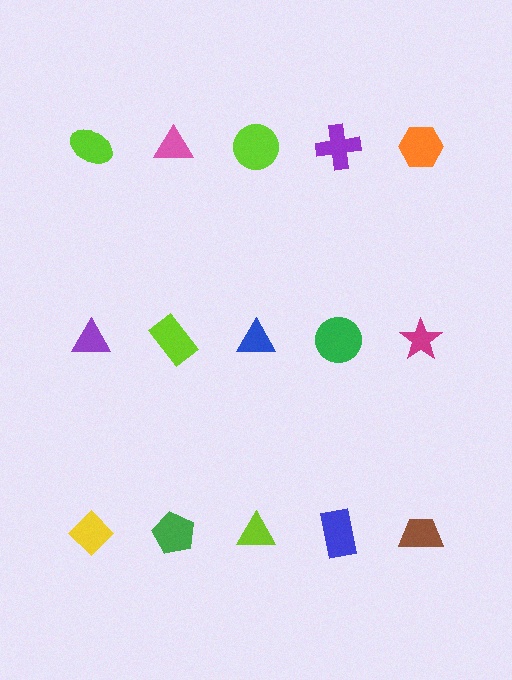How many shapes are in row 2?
5 shapes.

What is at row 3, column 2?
A green pentagon.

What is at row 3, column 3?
A lime triangle.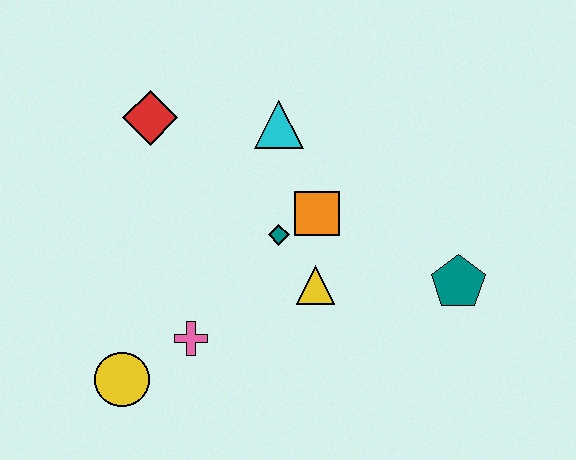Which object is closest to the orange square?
The teal diamond is closest to the orange square.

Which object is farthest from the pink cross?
The teal pentagon is farthest from the pink cross.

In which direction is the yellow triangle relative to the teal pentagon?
The yellow triangle is to the left of the teal pentagon.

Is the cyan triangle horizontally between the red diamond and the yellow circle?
No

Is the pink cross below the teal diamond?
Yes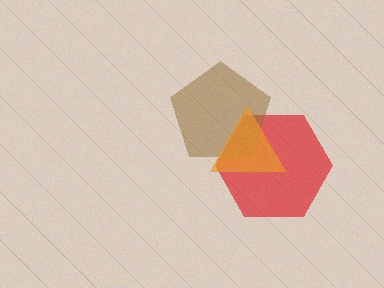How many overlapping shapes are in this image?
There are 3 overlapping shapes in the image.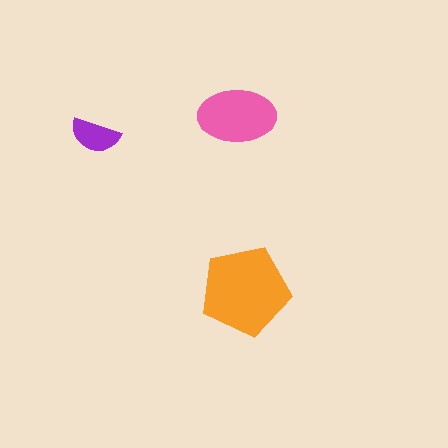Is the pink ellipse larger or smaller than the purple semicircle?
Larger.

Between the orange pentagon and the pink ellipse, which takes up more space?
The orange pentagon.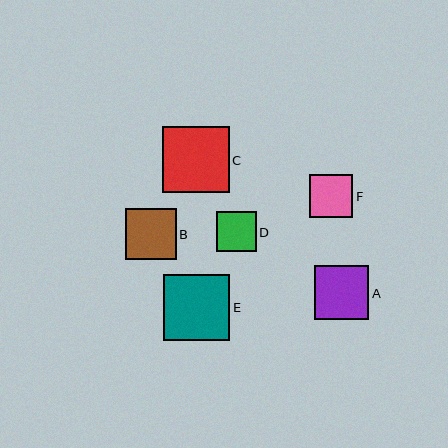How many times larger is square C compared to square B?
Square C is approximately 1.3 times the size of square B.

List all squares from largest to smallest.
From largest to smallest: C, E, A, B, F, D.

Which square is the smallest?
Square D is the smallest with a size of approximately 40 pixels.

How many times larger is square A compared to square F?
Square A is approximately 1.2 times the size of square F.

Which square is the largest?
Square C is the largest with a size of approximately 66 pixels.